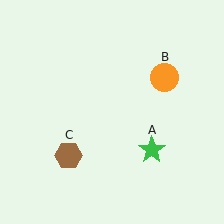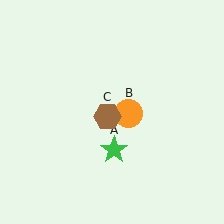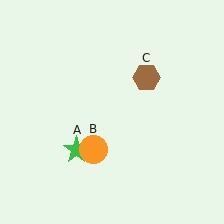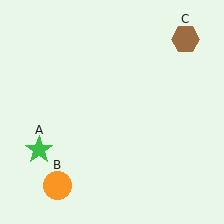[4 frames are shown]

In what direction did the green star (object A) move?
The green star (object A) moved left.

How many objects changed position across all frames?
3 objects changed position: green star (object A), orange circle (object B), brown hexagon (object C).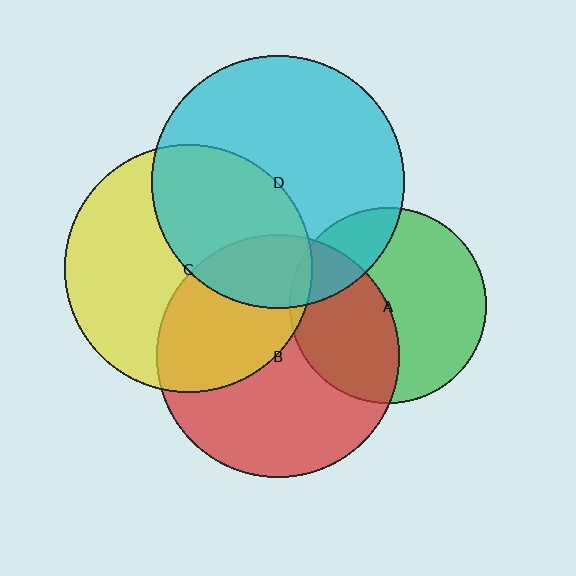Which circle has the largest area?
Circle D (cyan).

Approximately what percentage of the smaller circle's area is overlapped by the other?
Approximately 20%.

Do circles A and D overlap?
Yes.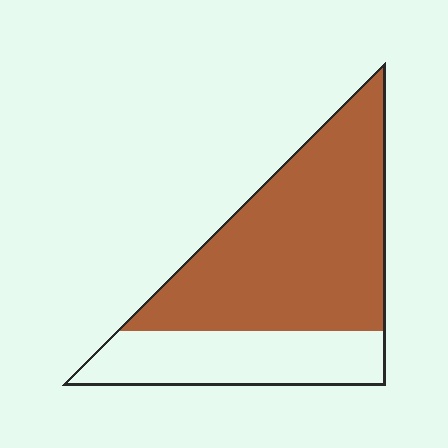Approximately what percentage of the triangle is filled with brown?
Approximately 70%.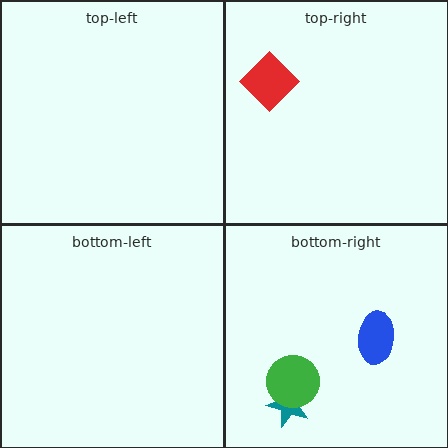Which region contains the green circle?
The bottom-right region.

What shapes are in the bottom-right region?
The teal star, the green circle, the blue ellipse.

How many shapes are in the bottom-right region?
3.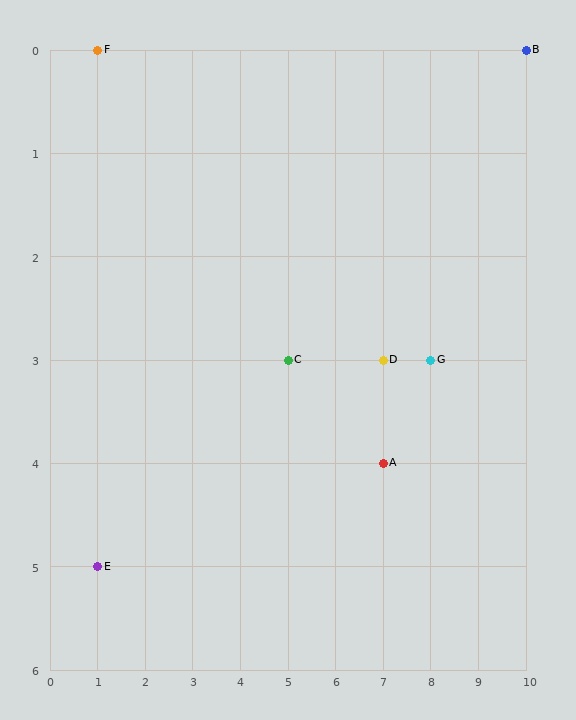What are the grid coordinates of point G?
Point G is at grid coordinates (8, 3).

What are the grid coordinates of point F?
Point F is at grid coordinates (1, 0).